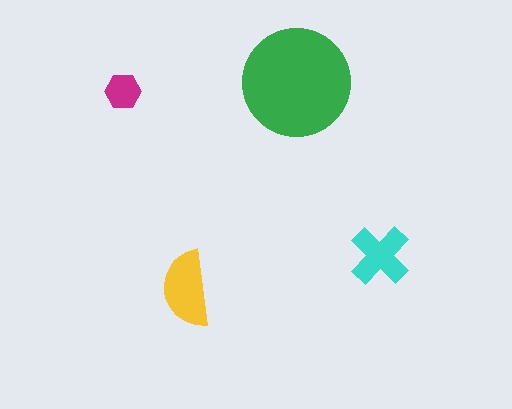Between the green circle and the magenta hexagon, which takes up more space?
The green circle.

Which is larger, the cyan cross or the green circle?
The green circle.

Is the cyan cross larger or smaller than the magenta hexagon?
Larger.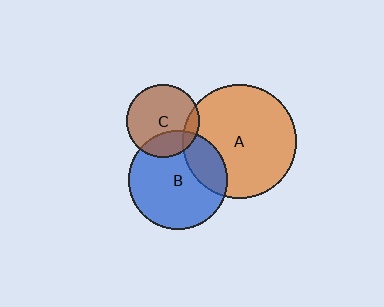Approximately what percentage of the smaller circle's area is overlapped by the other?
Approximately 10%.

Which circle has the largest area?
Circle A (orange).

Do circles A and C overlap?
Yes.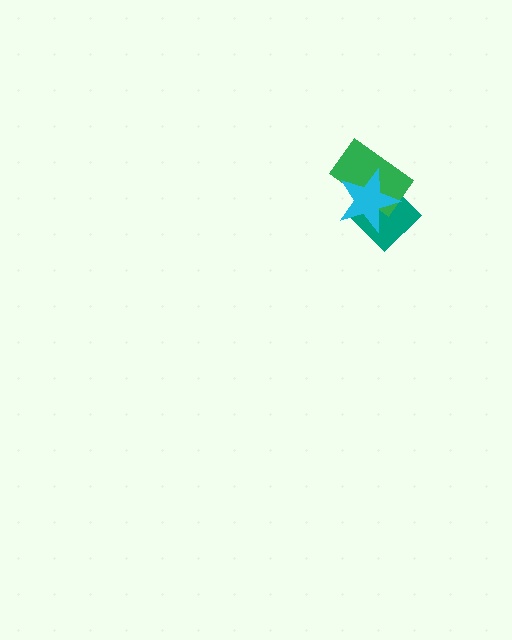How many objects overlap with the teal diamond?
2 objects overlap with the teal diamond.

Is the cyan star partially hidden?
No, no other shape covers it.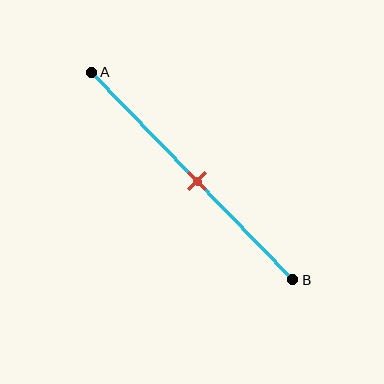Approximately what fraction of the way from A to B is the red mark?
The red mark is approximately 50% of the way from A to B.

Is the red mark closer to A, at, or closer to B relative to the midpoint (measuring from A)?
The red mark is approximately at the midpoint of segment AB.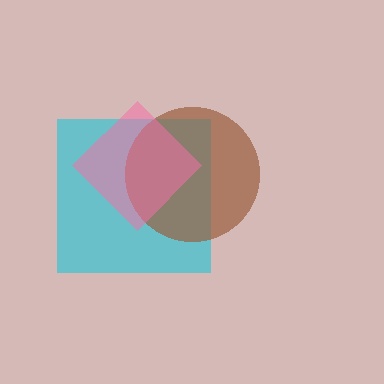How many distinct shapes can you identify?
There are 3 distinct shapes: a cyan square, a brown circle, a pink diamond.